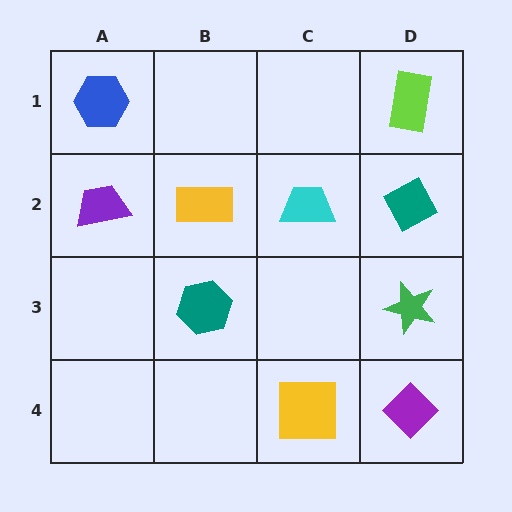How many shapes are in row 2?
4 shapes.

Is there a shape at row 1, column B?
No, that cell is empty.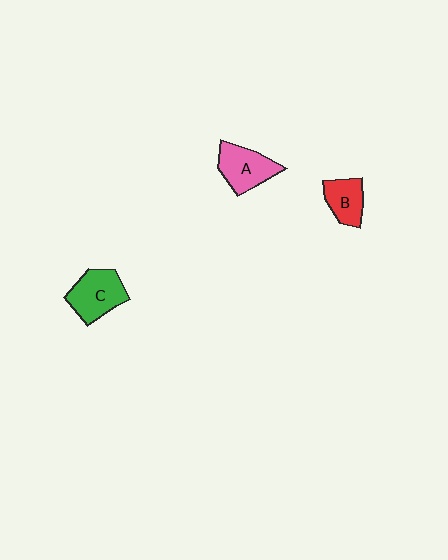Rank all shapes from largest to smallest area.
From largest to smallest: C (green), A (pink), B (red).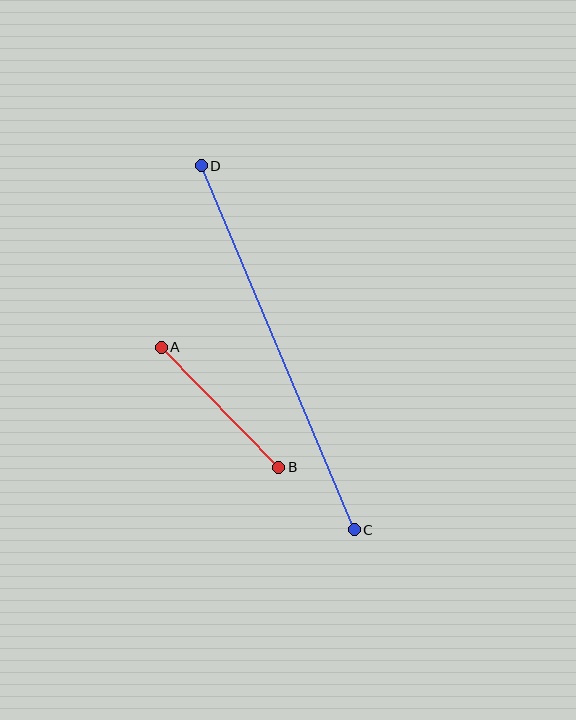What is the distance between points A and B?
The distance is approximately 168 pixels.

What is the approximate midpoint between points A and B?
The midpoint is at approximately (220, 407) pixels.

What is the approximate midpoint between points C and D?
The midpoint is at approximately (278, 348) pixels.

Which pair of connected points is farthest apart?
Points C and D are farthest apart.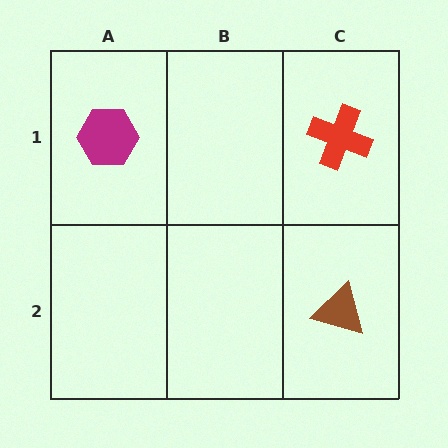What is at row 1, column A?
A magenta hexagon.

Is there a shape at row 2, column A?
No, that cell is empty.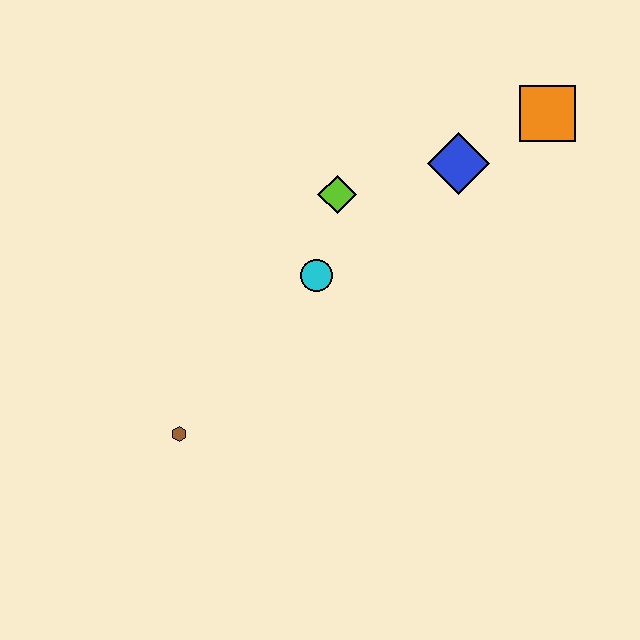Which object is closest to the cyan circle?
The lime diamond is closest to the cyan circle.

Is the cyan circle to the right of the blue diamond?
No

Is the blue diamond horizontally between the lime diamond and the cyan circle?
No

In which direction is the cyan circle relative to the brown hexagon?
The cyan circle is above the brown hexagon.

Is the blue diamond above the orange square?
No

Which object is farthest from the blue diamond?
The brown hexagon is farthest from the blue diamond.